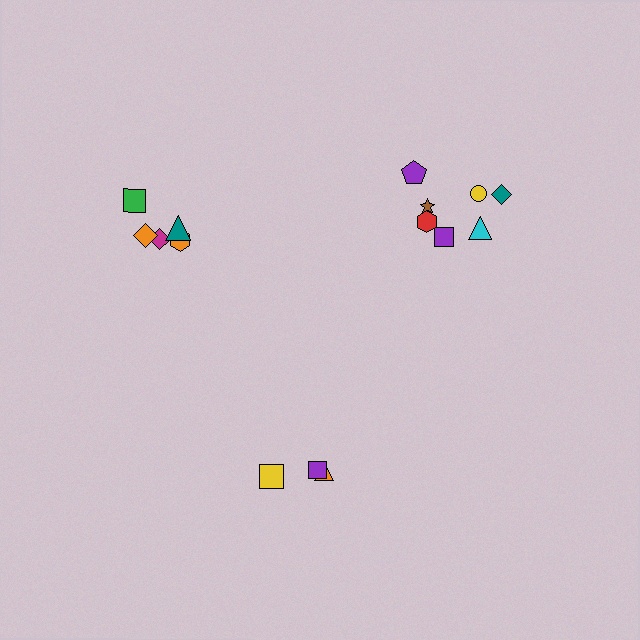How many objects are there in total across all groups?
There are 16 objects.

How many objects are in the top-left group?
There are 5 objects.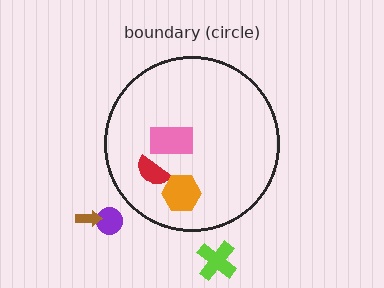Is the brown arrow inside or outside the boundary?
Outside.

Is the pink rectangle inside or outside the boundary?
Inside.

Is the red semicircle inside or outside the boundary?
Inside.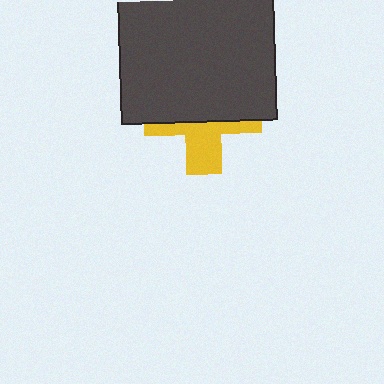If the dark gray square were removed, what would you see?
You would see the complete yellow cross.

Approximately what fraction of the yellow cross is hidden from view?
Roughly 60% of the yellow cross is hidden behind the dark gray square.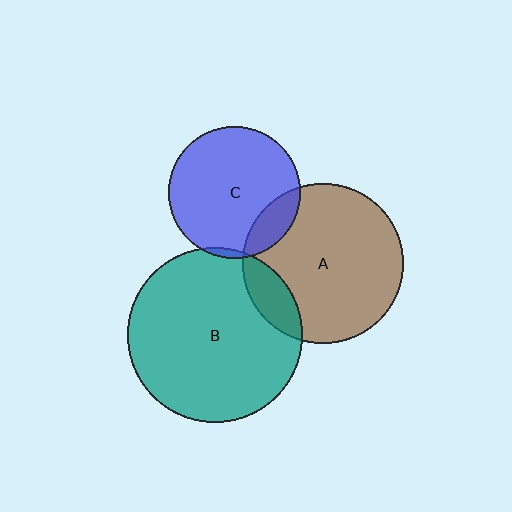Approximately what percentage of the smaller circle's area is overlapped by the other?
Approximately 15%.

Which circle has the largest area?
Circle B (teal).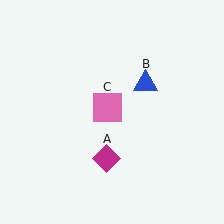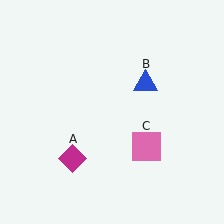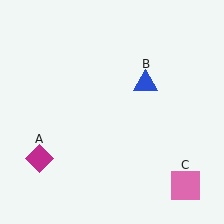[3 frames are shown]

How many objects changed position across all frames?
2 objects changed position: magenta diamond (object A), pink square (object C).